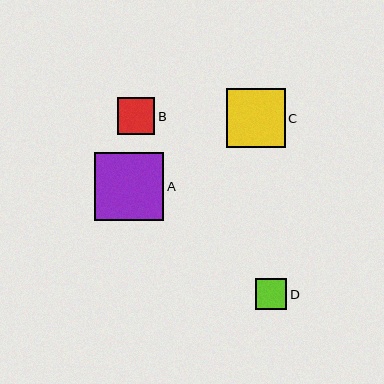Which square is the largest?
Square A is the largest with a size of approximately 69 pixels.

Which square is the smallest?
Square D is the smallest with a size of approximately 31 pixels.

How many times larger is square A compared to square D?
Square A is approximately 2.2 times the size of square D.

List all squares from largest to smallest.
From largest to smallest: A, C, B, D.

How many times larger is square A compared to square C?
Square A is approximately 1.2 times the size of square C.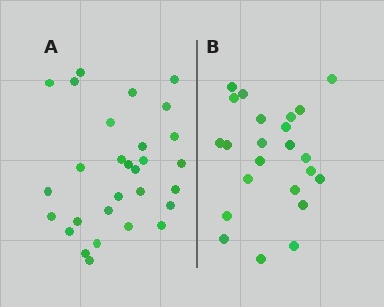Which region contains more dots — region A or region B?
Region A (the left region) has more dots.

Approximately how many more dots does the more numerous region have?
Region A has about 6 more dots than region B.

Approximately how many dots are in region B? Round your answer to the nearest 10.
About 20 dots. (The exact count is 23, which rounds to 20.)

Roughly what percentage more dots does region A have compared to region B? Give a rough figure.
About 25% more.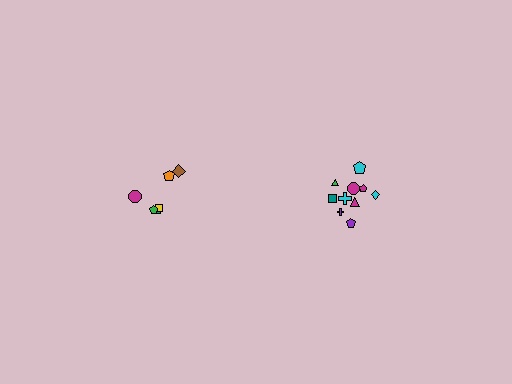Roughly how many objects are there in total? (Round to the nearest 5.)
Roughly 15 objects in total.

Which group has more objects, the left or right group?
The right group.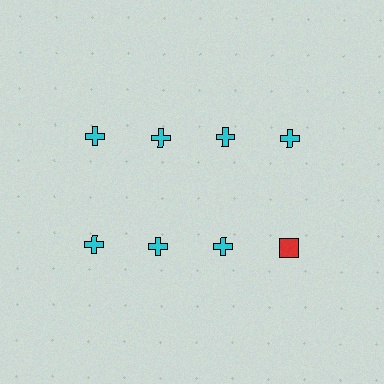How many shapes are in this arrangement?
There are 8 shapes arranged in a grid pattern.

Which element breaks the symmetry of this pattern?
The red square in the second row, second from right column breaks the symmetry. All other shapes are cyan crosses.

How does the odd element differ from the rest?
It differs in both color (red instead of cyan) and shape (square instead of cross).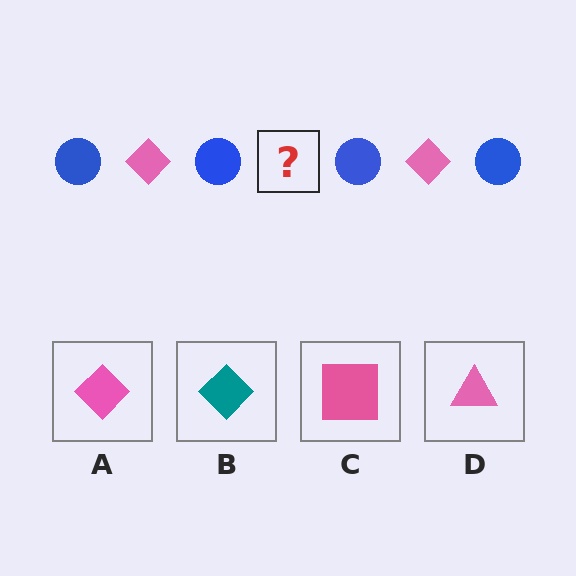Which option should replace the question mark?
Option A.